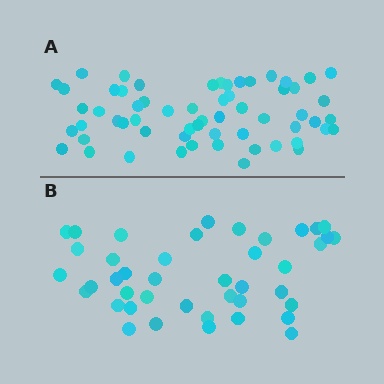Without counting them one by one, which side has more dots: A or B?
Region A (the top region) has more dots.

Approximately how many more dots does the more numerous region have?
Region A has approximately 20 more dots than region B.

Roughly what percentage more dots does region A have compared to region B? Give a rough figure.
About 45% more.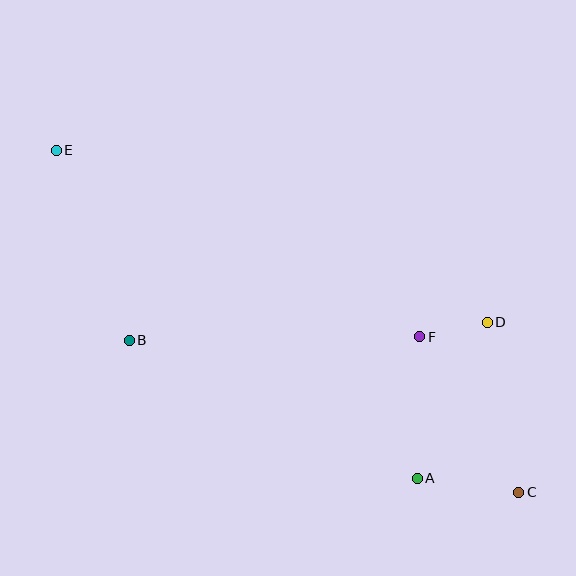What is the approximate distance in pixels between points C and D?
The distance between C and D is approximately 173 pixels.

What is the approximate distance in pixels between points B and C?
The distance between B and C is approximately 418 pixels.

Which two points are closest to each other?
Points D and F are closest to each other.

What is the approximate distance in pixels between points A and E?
The distance between A and E is approximately 488 pixels.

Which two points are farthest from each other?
Points C and E are farthest from each other.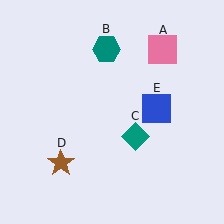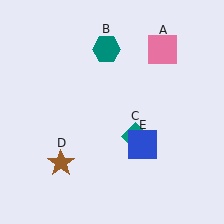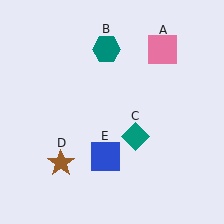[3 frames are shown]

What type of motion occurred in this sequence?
The blue square (object E) rotated clockwise around the center of the scene.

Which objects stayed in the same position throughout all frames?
Pink square (object A) and teal hexagon (object B) and teal diamond (object C) and brown star (object D) remained stationary.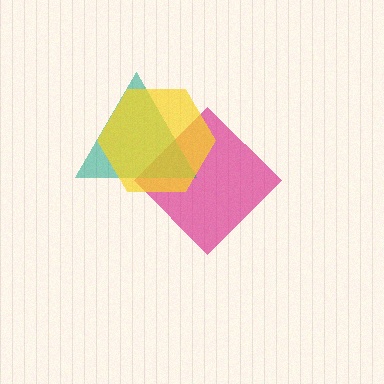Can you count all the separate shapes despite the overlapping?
Yes, there are 3 separate shapes.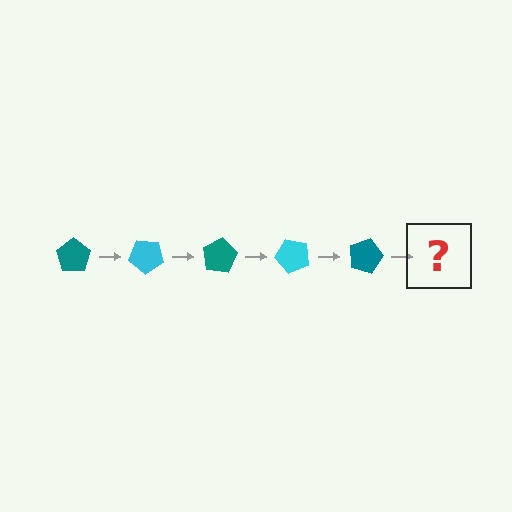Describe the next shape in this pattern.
It should be a cyan pentagon, rotated 200 degrees from the start.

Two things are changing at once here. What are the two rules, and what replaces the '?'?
The two rules are that it rotates 40 degrees each step and the color cycles through teal and cyan. The '?' should be a cyan pentagon, rotated 200 degrees from the start.